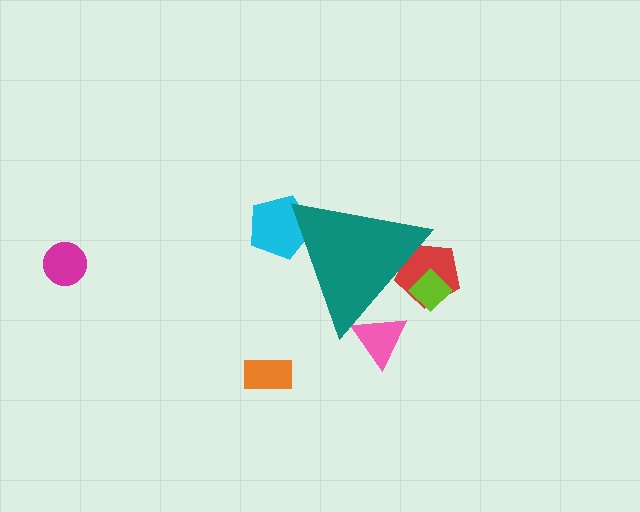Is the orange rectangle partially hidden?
No, the orange rectangle is fully visible.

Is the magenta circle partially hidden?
No, the magenta circle is fully visible.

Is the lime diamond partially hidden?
Yes, the lime diamond is partially hidden behind the teal triangle.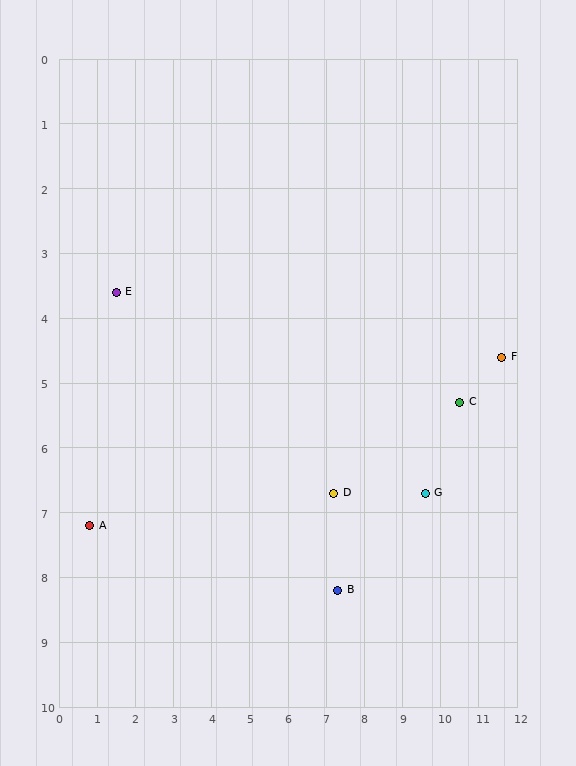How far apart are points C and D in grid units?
Points C and D are about 3.6 grid units apart.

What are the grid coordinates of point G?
Point G is at approximately (9.6, 6.7).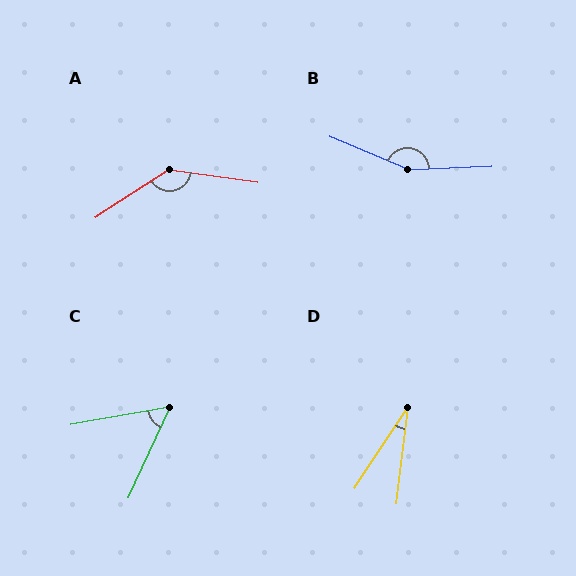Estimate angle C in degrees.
Approximately 55 degrees.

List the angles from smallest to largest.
D (26°), C (55°), A (139°), B (154°).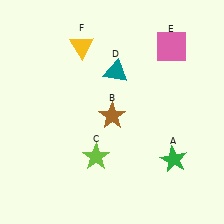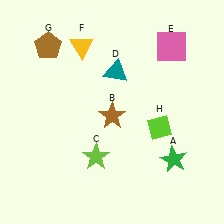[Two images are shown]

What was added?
A brown pentagon (G), a lime diamond (H) were added in Image 2.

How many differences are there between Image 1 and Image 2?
There are 2 differences between the two images.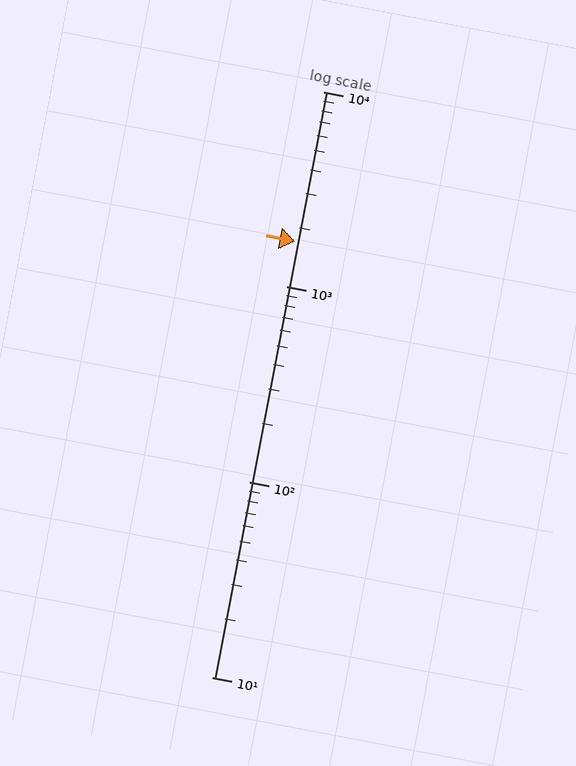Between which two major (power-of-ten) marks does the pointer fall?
The pointer is between 1000 and 10000.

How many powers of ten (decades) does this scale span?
The scale spans 3 decades, from 10 to 10000.